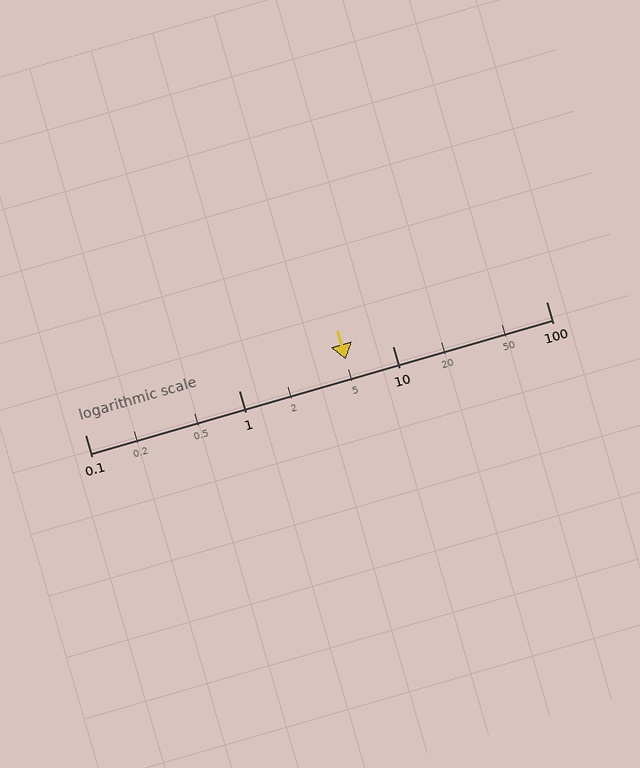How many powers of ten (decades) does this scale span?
The scale spans 3 decades, from 0.1 to 100.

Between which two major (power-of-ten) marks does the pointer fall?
The pointer is between 1 and 10.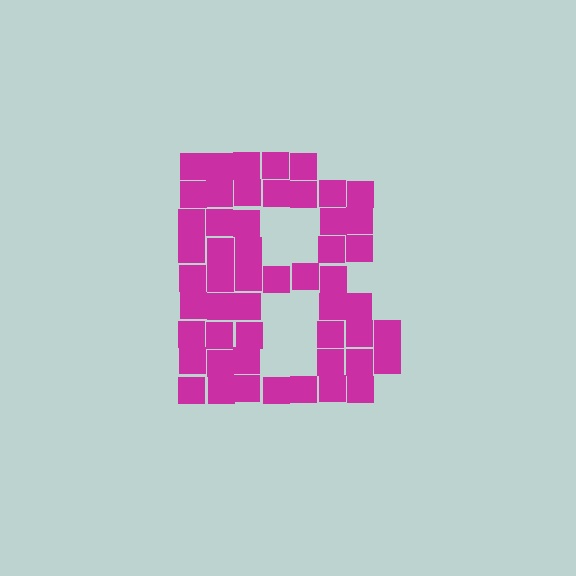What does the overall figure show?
The overall figure shows the letter B.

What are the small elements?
The small elements are squares.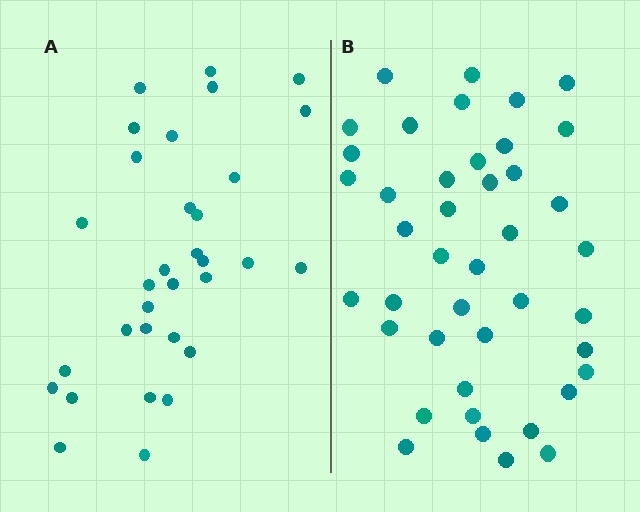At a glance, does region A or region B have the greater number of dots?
Region B (the right region) has more dots.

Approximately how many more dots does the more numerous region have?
Region B has roughly 10 or so more dots than region A.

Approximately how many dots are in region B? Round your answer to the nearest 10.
About 40 dots. (The exact count is 42, which rounds to 40.)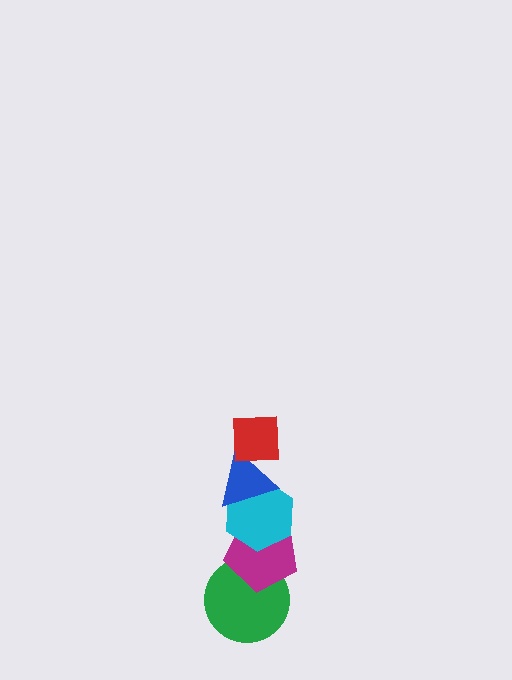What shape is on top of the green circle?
The magenta pentagon is on top of the green circle.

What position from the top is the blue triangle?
The blue triangle is 2nd from the top.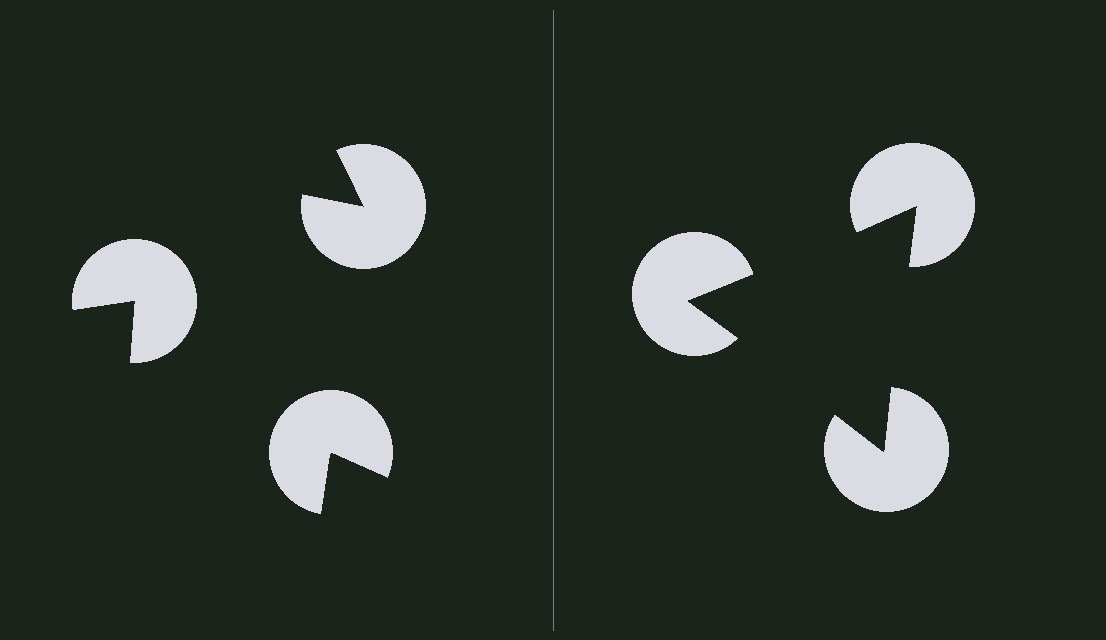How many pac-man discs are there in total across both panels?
6 — 3 on each side.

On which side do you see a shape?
An illusory triangle appears on the right side. On the left side the wedge cuts are rotated, so no coherent shape forms.